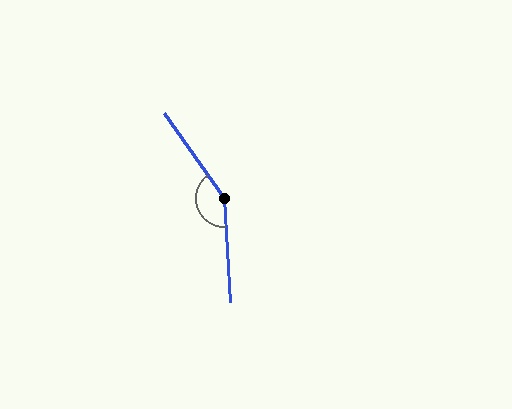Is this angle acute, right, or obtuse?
It is obtuse.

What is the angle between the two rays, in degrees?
Approximately 148 degrees.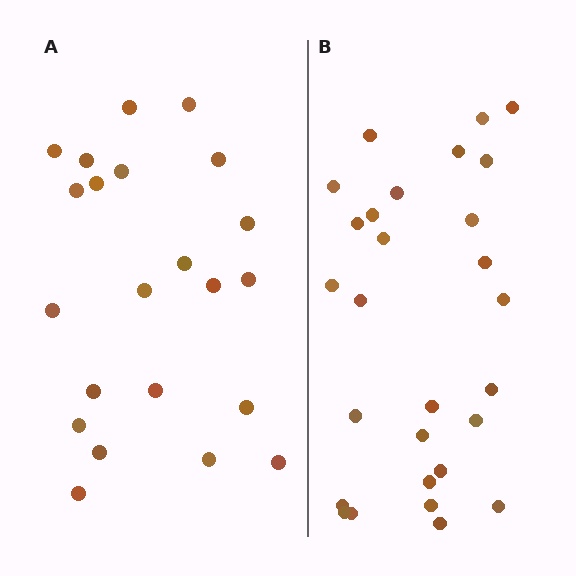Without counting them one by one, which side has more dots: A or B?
Region B (the right region) has more dots.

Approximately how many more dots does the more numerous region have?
Region B has about 6 more dots than region A.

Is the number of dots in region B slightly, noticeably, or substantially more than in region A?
Region B has noticeably more, but not dramatically so. The ratio is roughly 1.3 to 1.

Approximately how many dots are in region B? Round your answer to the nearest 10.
About 30 dots. (The exact count is 28, which rounds to 30.)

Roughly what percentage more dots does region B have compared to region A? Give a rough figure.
About 25% more.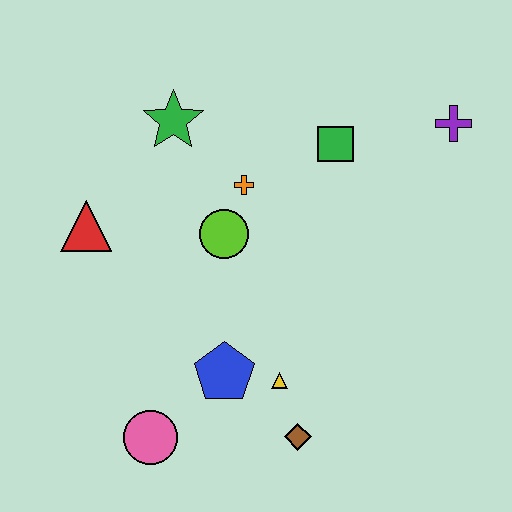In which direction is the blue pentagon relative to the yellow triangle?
The blue pentagon is to the left of the yellow triangle.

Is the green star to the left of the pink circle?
No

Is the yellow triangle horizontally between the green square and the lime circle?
Yes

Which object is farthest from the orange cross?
The pink circle is farthest from the orange cross.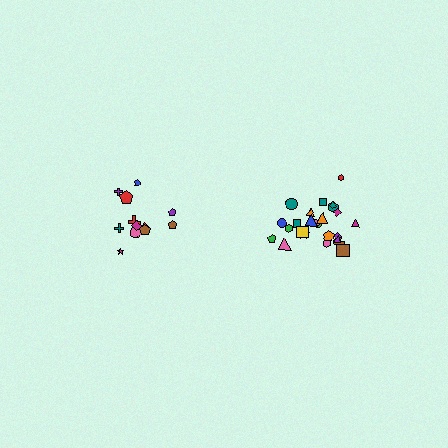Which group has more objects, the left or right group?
The right group.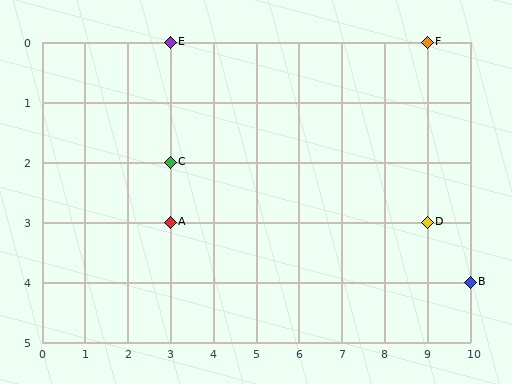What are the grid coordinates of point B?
Point B is at grid coordinates (10, 4).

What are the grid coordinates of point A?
Point A is at grid coordinates (3, 3).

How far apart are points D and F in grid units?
Points D and F are 3 rows apart.